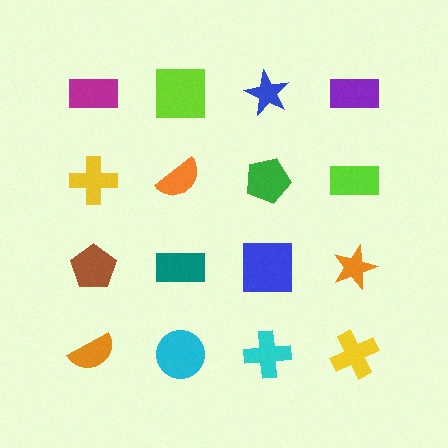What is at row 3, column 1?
A brown pentagon.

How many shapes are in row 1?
4 shapes.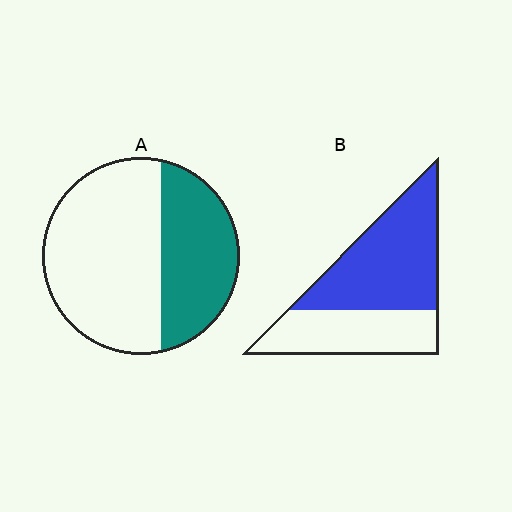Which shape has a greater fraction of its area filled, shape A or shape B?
Shape B.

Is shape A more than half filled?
No.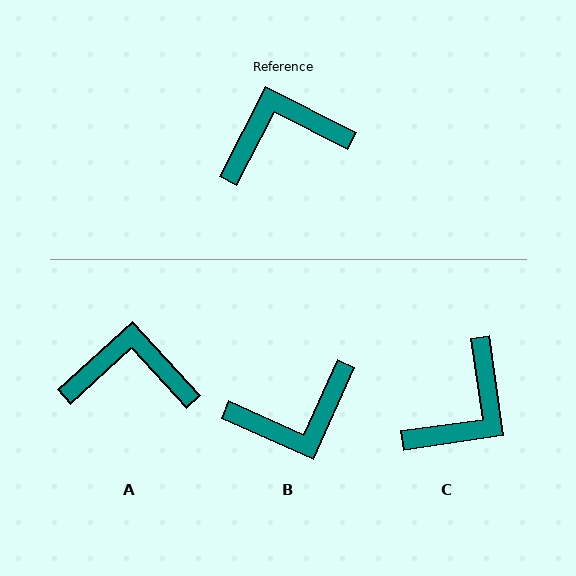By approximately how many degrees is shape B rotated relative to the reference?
Approximately 177 degrees clockwise.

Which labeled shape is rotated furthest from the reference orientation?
B, about 177 degrees away.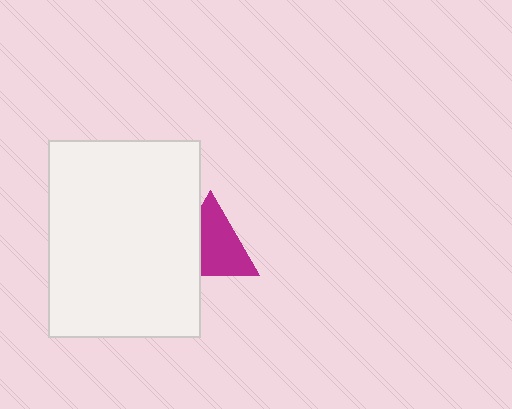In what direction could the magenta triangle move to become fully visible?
The magenta triangle could move right. That would shift it out from behind the white rectangle entirely.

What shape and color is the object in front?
The object in front is a white rectangle.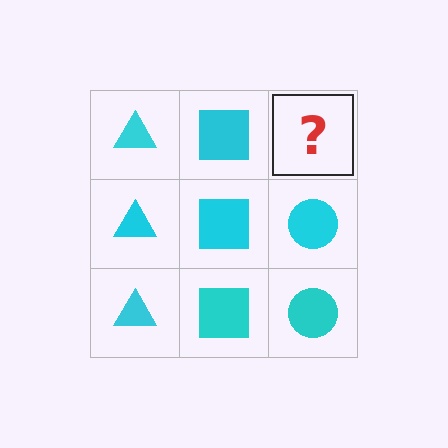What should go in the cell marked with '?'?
The missing cell should contain a cyan circle.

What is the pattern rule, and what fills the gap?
The rule is that each column has a consistent shape. The gap should be filled with a cyan circle.